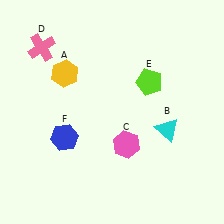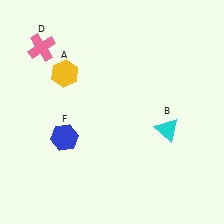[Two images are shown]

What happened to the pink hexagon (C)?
The pink hexagon (C) was removed in Image 2. It was in the bottom-right area of Image 1.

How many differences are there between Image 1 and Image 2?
There are 2 differences between the two images.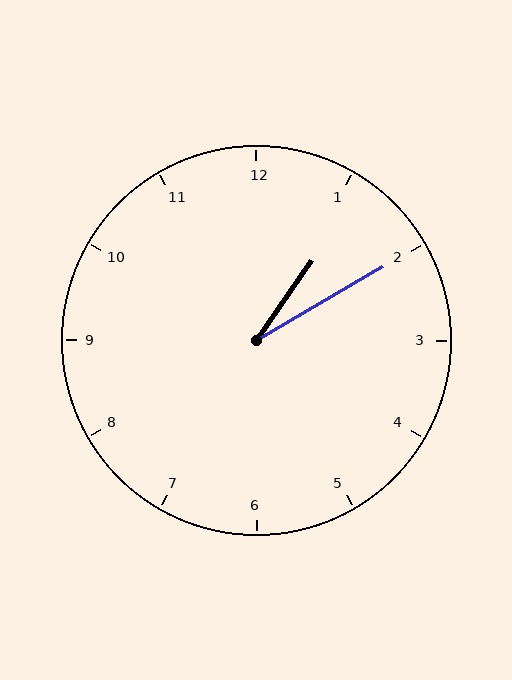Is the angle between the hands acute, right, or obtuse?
It is acute.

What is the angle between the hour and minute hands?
Approximately 25 degrees.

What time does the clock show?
1:10.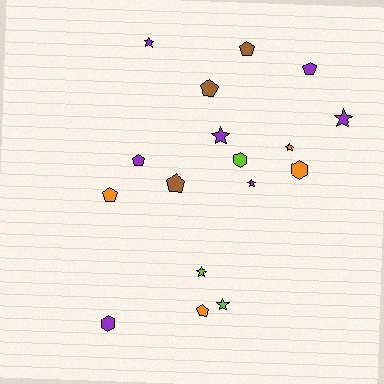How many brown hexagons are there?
There are no brown hexagons.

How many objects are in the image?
There are 17 objects.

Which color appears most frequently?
Purple, with 7 objects.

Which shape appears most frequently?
Pentagon, with 7 objects.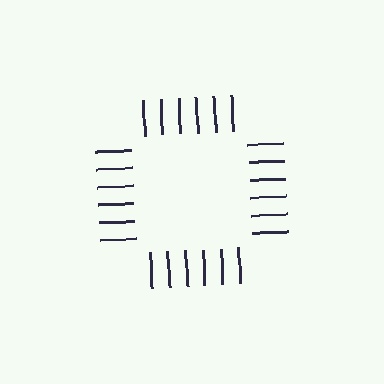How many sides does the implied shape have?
4 sides — the line-ends trace a square.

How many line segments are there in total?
24 — 6 along each of the 4 edges.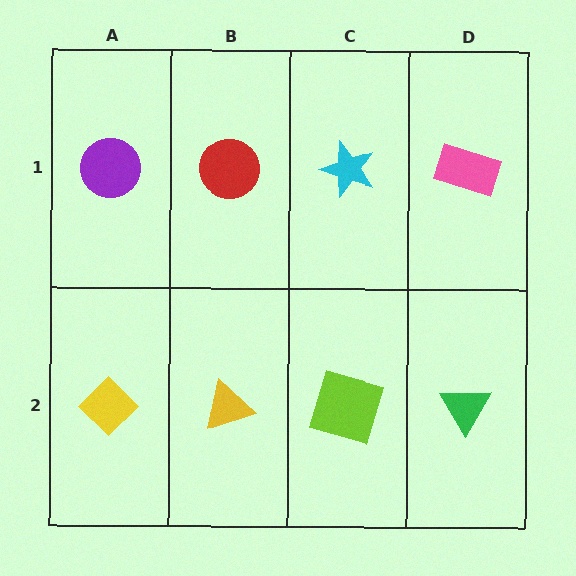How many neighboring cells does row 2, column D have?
2.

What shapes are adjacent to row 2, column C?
A cyan star (row 1, column C), a yellow triangle (row 2, column B), a green triangle (row 2, column D).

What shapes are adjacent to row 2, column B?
A red circle (row 1, column B), a yellow diamond (row 2, column A), a lime square (row 2, column C).